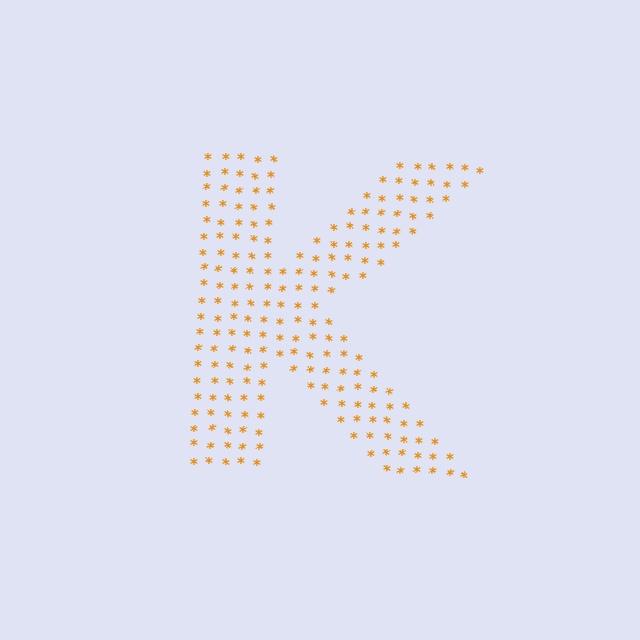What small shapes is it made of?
It is made of small asterisks.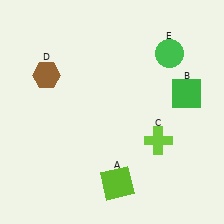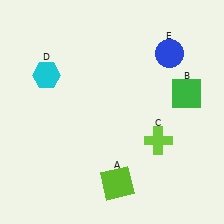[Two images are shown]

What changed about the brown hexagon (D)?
In Image 1, D is brown. In Image 2, it changed to cyan.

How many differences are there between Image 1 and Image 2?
There are 2 differences between the two images.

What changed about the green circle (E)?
In Image 1, E is green. In Image 2, it changed to blue.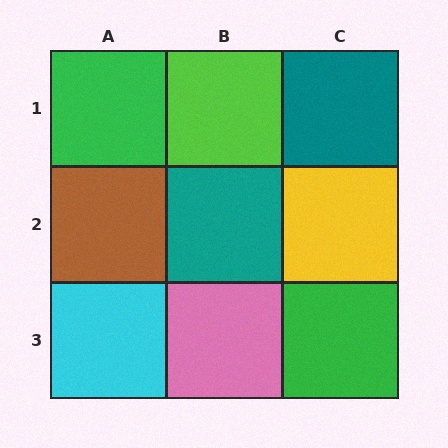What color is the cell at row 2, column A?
Brown.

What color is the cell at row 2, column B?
Teal.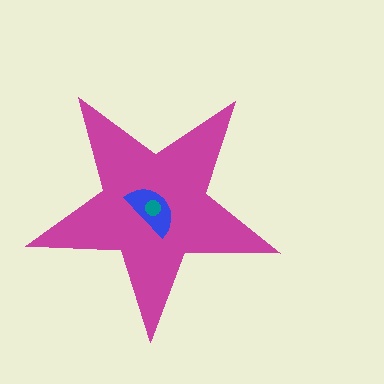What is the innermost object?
The teal circle.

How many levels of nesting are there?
3.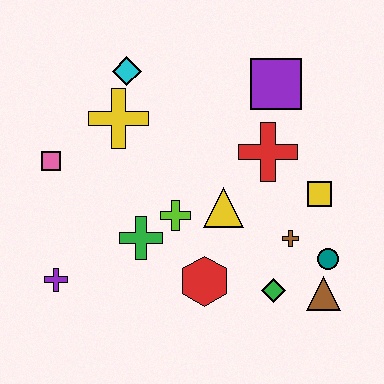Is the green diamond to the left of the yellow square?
Yes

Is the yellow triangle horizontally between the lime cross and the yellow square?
Yes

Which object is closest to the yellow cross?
The cyan diamond is closest to the yellow cross.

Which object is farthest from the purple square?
The purple cross is farthest from the purple square.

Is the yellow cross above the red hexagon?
Yes